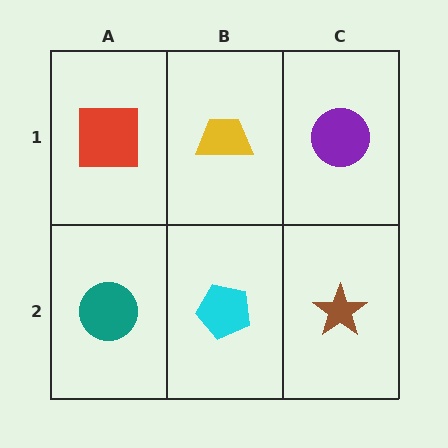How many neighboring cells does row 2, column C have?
2.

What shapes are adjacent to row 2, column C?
A purple circle (row 1, column C), a cyan pentagon (row 2, column B).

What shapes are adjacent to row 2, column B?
A yellow trapezoid (row 1, column B), a teal circle (row 2, column A), a brown star (row 2, column C).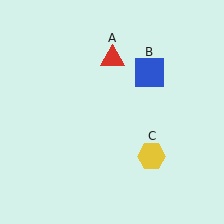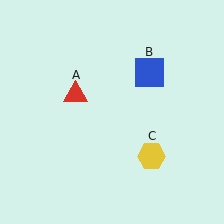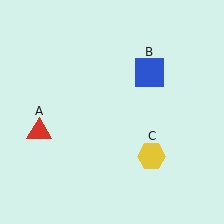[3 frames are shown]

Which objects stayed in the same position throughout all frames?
Blue square (object B) and yellow hexagon (object C) remained stationary.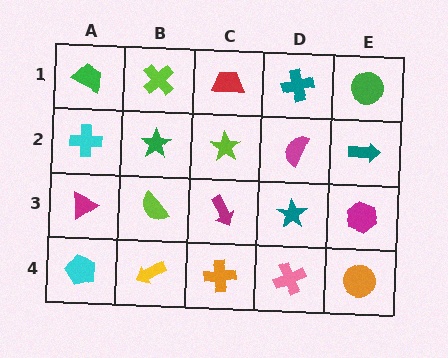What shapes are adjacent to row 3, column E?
A teal arrow (row 2, column E), an orange circle (row 4, column E), a teal star (row 3, column D).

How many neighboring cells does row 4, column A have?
2.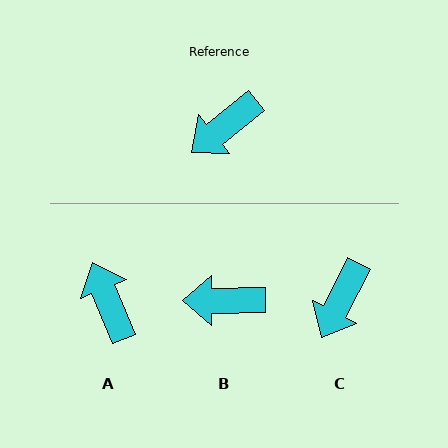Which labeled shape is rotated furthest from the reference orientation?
A, about 106 degrees away.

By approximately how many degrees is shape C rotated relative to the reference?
Approximately 24 degrees counter-clockwise.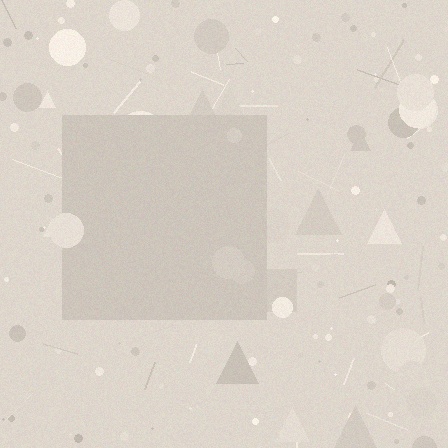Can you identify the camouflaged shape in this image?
The camouflaged shape is a square.